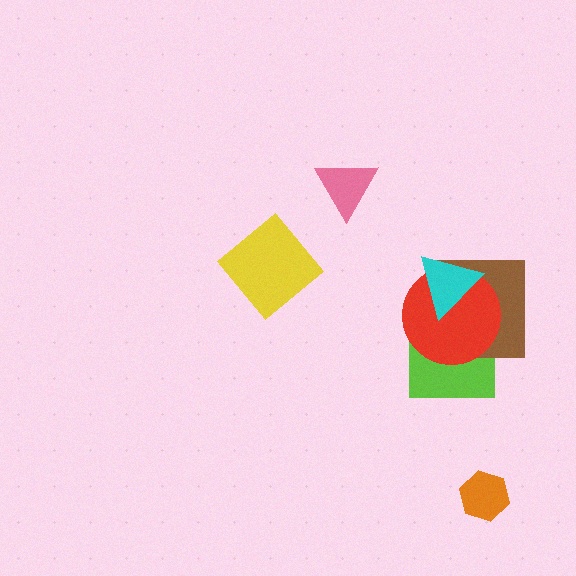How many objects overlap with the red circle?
3 objects overlap with the red circle.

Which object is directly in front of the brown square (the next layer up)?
The red circle is directly in front of the brown square.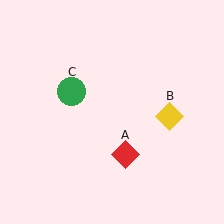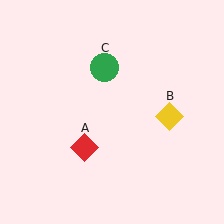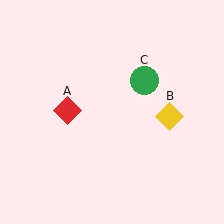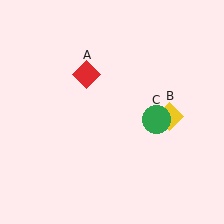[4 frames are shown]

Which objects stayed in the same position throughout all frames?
Yellow diamond (object B) remained stationary.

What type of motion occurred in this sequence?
The red diamond (object A), green circle (object C) rotated clockwise around the center of the scene.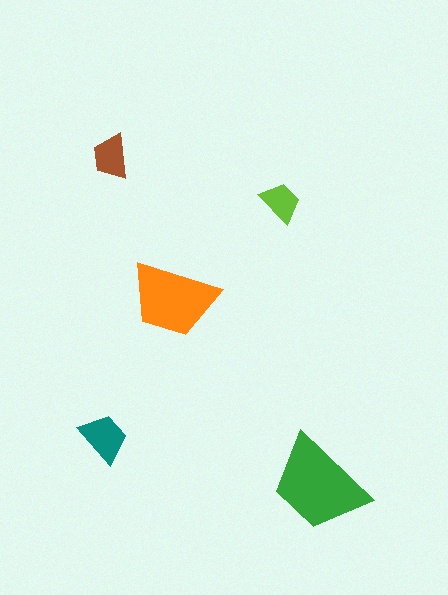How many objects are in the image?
There are 5 objects in the image.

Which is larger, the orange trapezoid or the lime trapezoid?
The orange one.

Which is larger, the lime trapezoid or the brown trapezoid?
The brown one.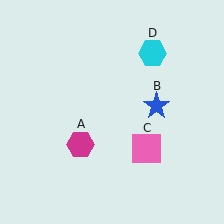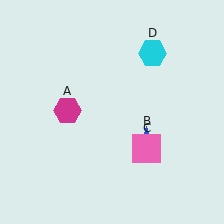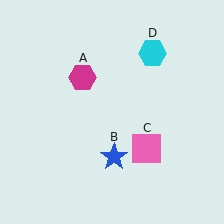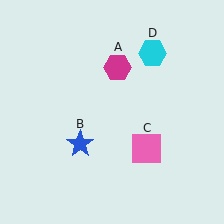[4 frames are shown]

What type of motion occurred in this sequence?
The magenta hexagon (object A), blue star (object B) rotated clockwise around the center of the scene.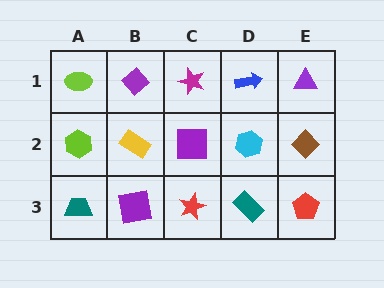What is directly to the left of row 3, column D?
A red star.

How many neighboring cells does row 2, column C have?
4.